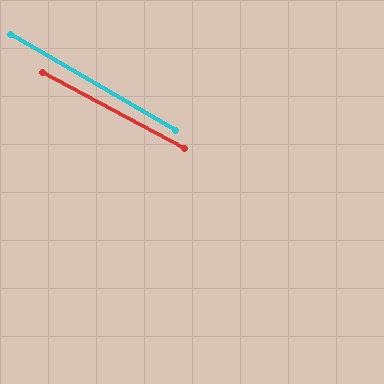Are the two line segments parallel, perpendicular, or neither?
Parallel — their directions differ by only 1.9°.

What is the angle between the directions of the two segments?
Approximately 2 degrees.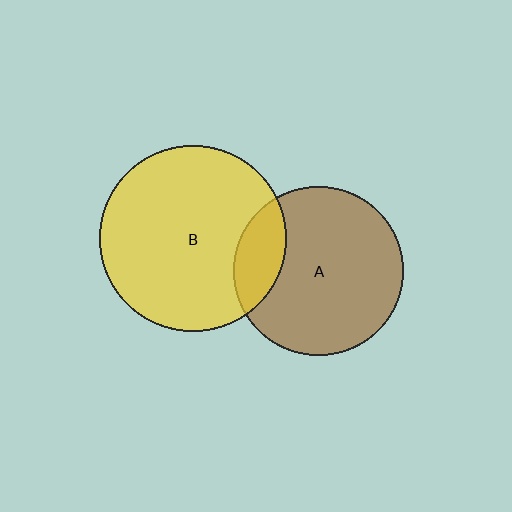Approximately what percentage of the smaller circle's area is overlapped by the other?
Approximately 20%.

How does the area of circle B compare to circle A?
Approximately 1.2 times.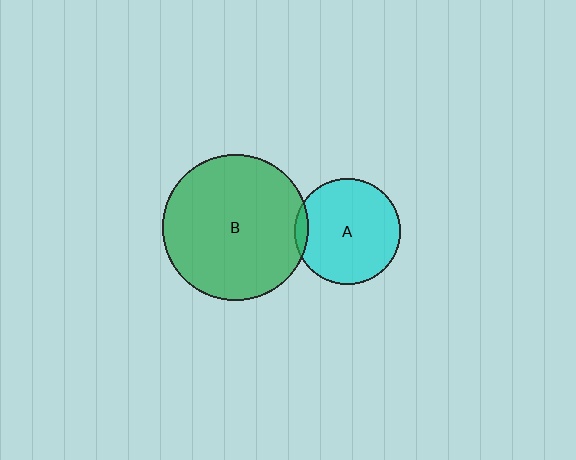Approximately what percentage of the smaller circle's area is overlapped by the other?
Approximately 5%.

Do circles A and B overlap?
Yes.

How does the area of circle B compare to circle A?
Approximately 1.9 times.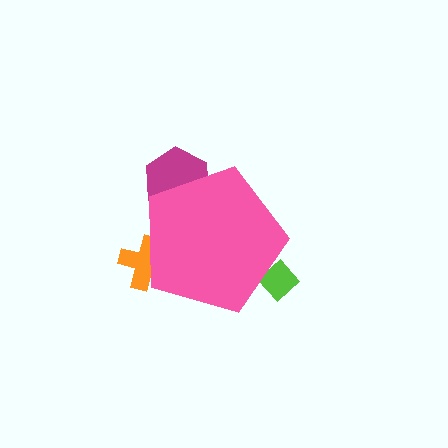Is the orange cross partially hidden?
Yes, the orange cross is partially hidden behind the pink pentagon.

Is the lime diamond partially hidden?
Yes, the lime diamond is partially hidden behind the pink pentagon.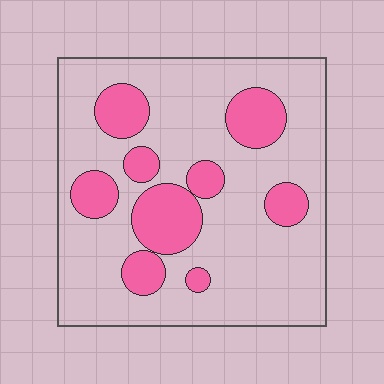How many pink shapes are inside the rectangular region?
9.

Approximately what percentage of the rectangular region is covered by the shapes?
Approximately 25%.